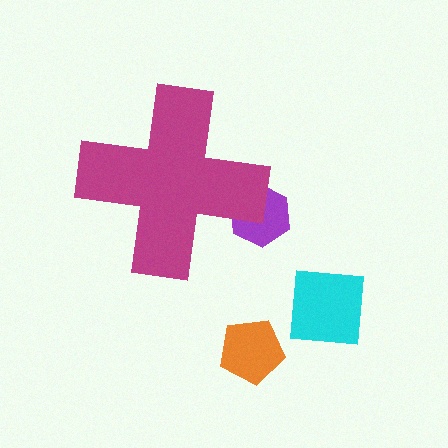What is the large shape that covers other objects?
A magenta cross.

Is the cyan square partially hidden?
No, the cyan square is fully visible.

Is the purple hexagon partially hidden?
Yes, the purple hexagon is partially hidden behind the magenta cross.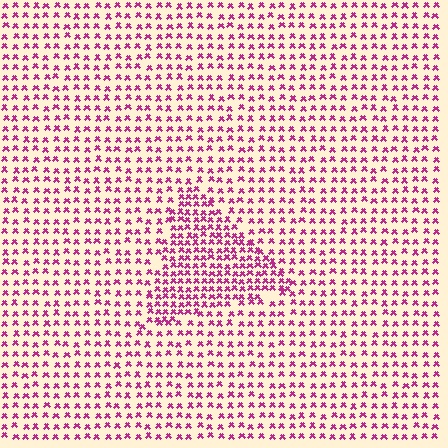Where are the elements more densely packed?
The elements are more densely packed inside the triangle boundary.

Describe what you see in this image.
The image contains small magenta elements arranged at two different densities. A triangle-shaped region is visible where the elements are more densely packed than the surrounding area.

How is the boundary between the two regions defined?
The boundary is defined by a change in element density (approximately 1.8x ratio). All elements are the same color, size, and shape.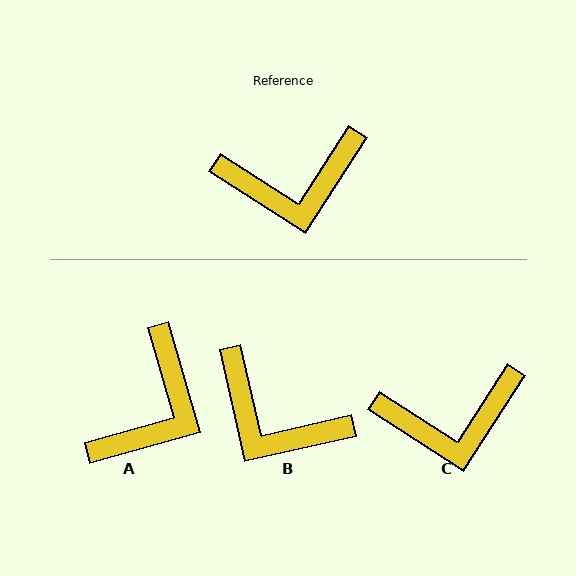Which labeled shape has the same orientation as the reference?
C.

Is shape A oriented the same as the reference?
No, it is off by about 49 degrees.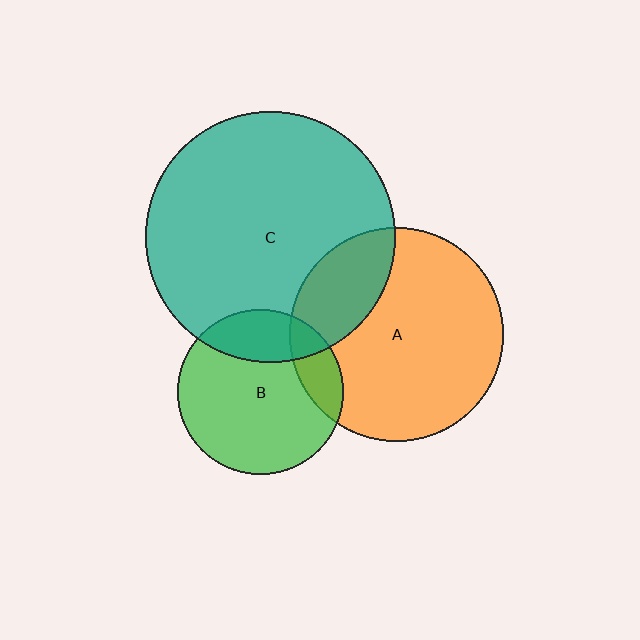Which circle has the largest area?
Circle C (teal).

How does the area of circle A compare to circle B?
Approximately 1.7 times.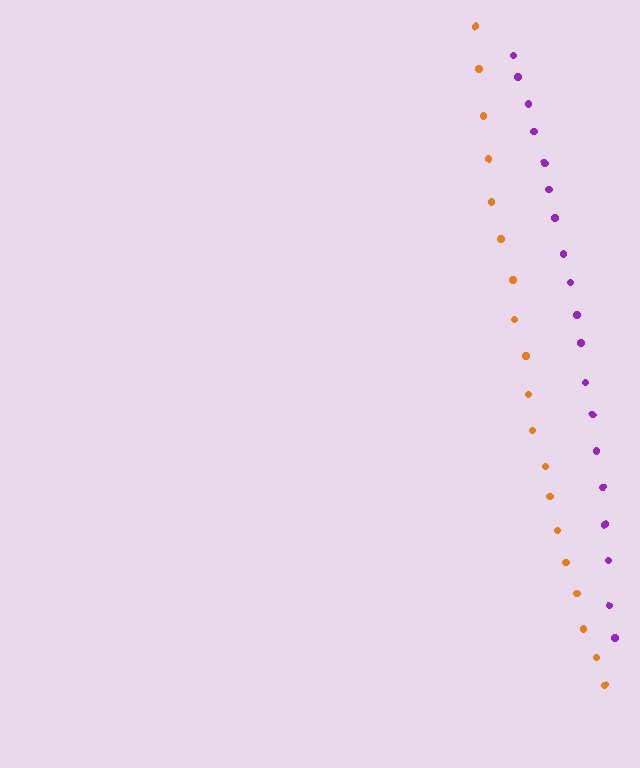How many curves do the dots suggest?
There are 2 distinct paths.